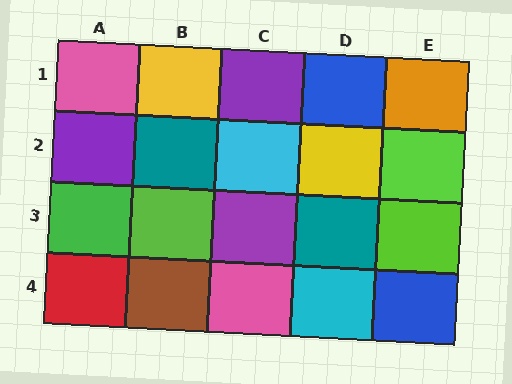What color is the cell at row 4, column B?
Brown.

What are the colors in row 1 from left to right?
Pink, yellow, purple, blue, orange.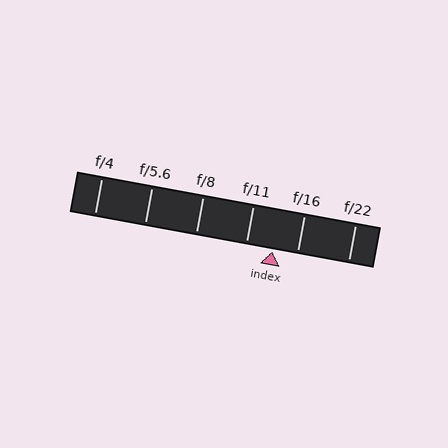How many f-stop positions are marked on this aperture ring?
There are 6 f-stop positions marked.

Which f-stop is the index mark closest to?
The index mark is closest to f/16.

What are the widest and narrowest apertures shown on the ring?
The widest aperture shown is f/4 and the narrowest is f/22.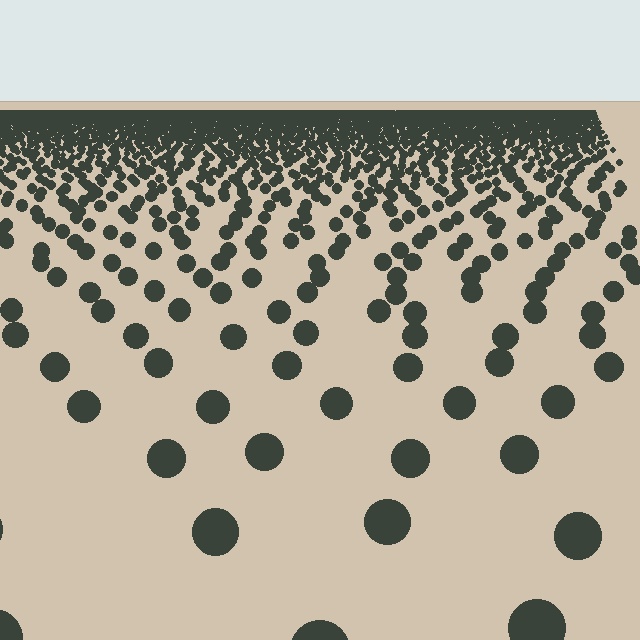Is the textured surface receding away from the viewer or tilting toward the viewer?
The surface is receding away from the viewer. Texture elements get smaller and denser toward the top.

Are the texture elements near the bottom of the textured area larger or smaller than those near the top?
Larger. Near the bottom, elements are closer to the viewer and appear at a bigger on-screen size.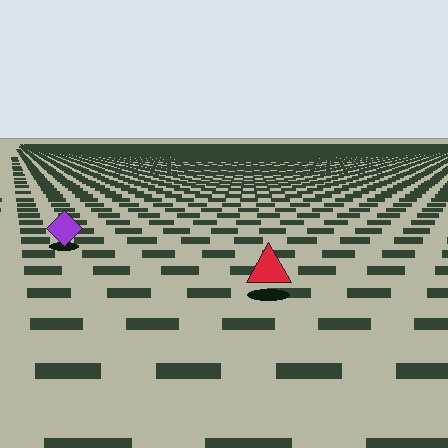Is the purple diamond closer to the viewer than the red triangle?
No. The red triangle is closer — you can tell from the texture gradient: the ground texture is coarser near it.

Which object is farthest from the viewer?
The purple diamond is farthest from the viewer. It appears smaller and the ground texture around it is denser.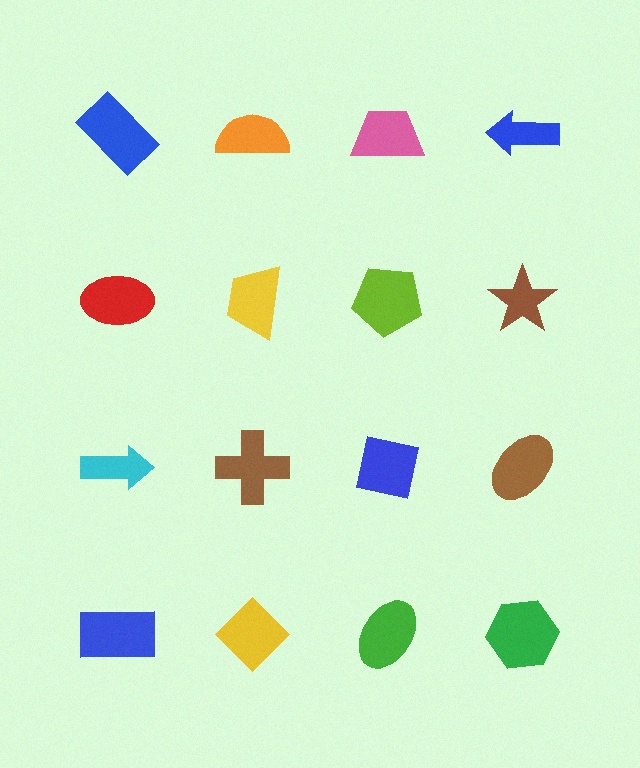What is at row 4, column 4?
A green hexagon.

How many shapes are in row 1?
4 shapes.